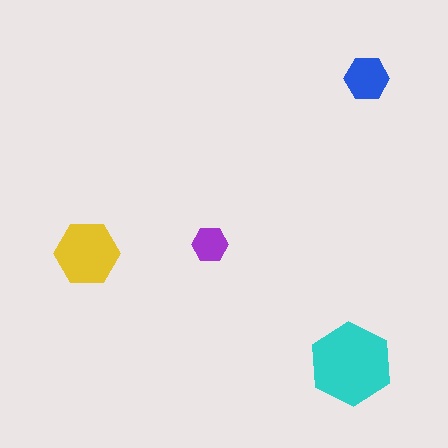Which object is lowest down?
The cyan hexagon is bottommost.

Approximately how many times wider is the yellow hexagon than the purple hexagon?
About 2 times wider.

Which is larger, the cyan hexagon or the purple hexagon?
The cyan one.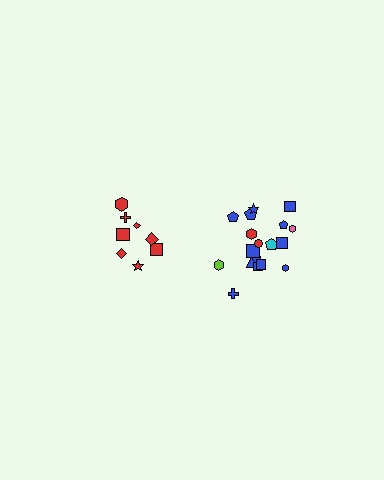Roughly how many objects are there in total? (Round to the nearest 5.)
Roughly 25 objects in total.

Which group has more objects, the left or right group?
The right group.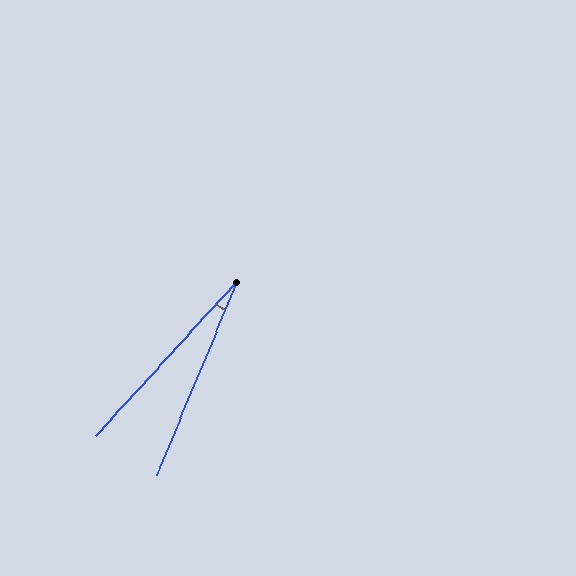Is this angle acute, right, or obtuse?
It is acute.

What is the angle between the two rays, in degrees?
Approximately 20 degrees.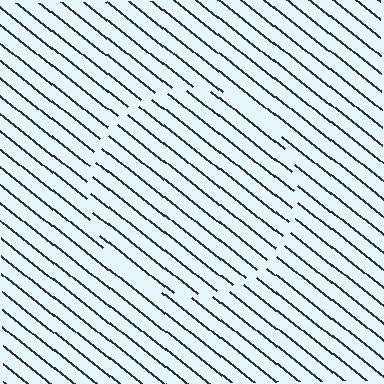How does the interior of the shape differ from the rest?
The interior of the shape contains the same grating, shifted by half a period — the contour is defined by the phase discontinuity where line-ends from the inner and outer gratings abut.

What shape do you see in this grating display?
An illusory circle. The interior of the shape contains the same grating, shifted by half a period — the contour is defined by the phase discontinuity where line-ends from the inner and outer gratings abut.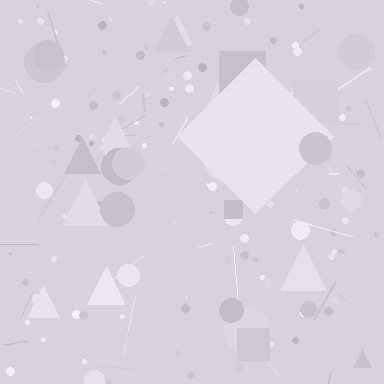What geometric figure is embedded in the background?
A diamond is embedded in the background.